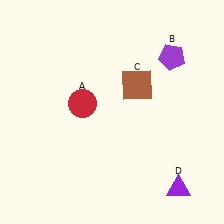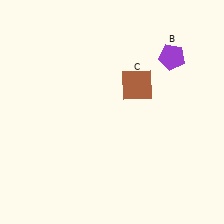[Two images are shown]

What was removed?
The purple triangle (D), the red circle (A) were removed in Image 2.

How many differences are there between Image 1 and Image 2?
There are 2 differences between the two images.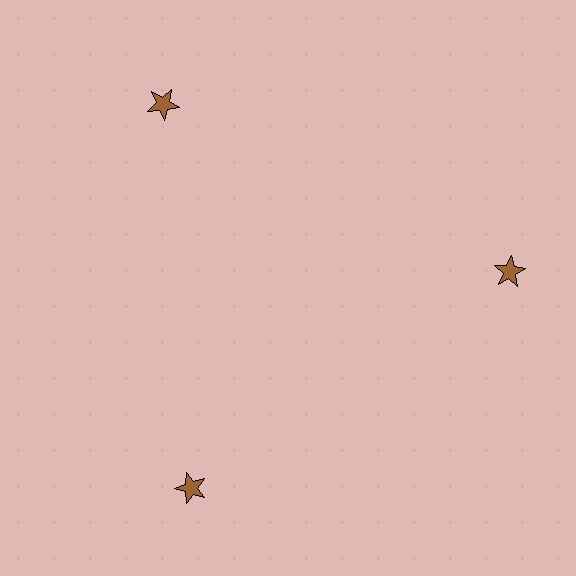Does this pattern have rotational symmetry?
Yes, this pattern has 3-fold rotational symmetry. It looks the same after rotating 120 degrees around the center.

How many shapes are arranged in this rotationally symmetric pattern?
There are 3 shapes, arranged in 3 groups of 1.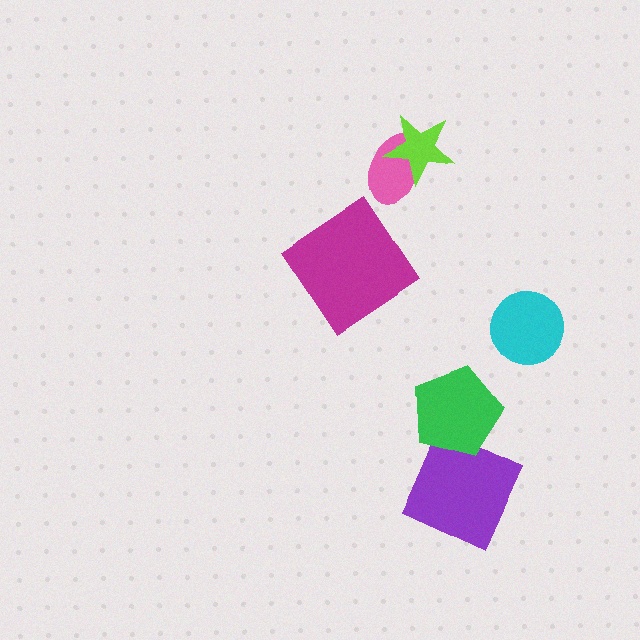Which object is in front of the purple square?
The green pentagon is in front of the purple square.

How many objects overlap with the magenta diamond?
0 objects overlap with the magenta diamond.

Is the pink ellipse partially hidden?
Yes, it is partially covered by another shape.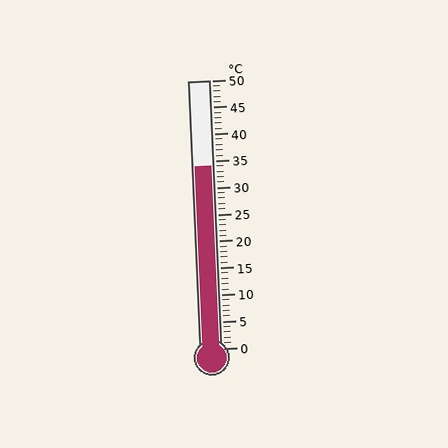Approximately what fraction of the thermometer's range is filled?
The thermometer is filled to approximately 70% of its range.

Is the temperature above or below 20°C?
The temperature is above 20°C.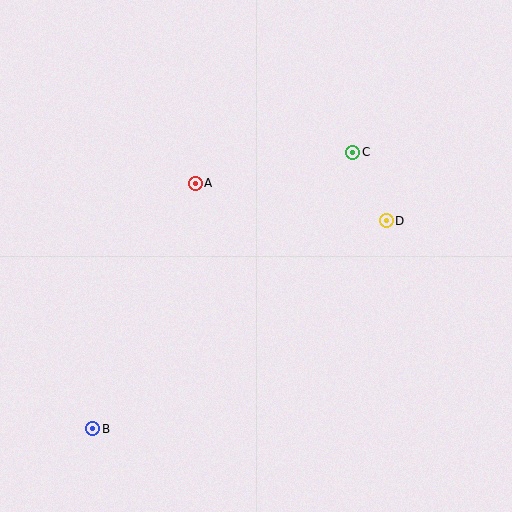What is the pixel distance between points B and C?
The distance between B and C is 379 pixels.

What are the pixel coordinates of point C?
Point C is at (353, 152).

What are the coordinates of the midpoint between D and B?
The midpoint between D and B is at (239, 325).